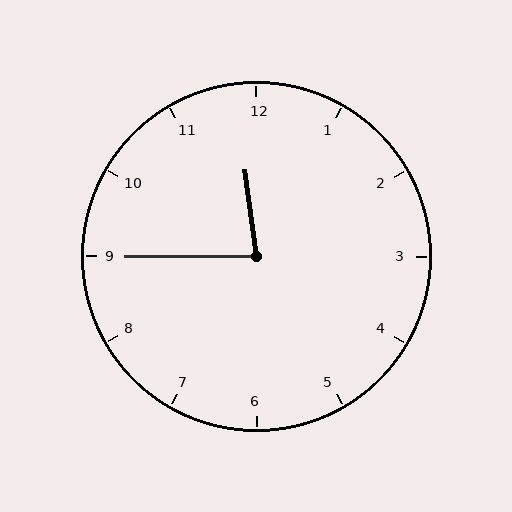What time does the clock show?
11:45.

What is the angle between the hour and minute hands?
Approximately 82 degrees.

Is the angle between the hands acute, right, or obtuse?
It is acute.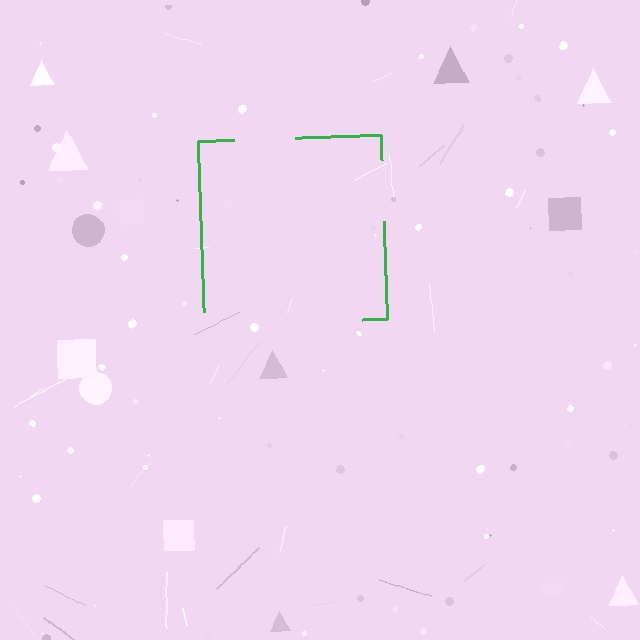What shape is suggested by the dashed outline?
The dashed outline suggests a square.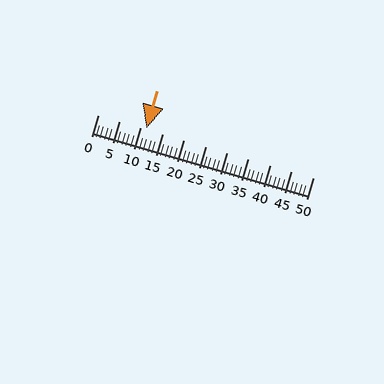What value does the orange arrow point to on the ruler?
The orange arrow points to approximately 11.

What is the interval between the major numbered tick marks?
The major tick marks are spaced 5 units apart.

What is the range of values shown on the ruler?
The ruler shows values from 0 to 50.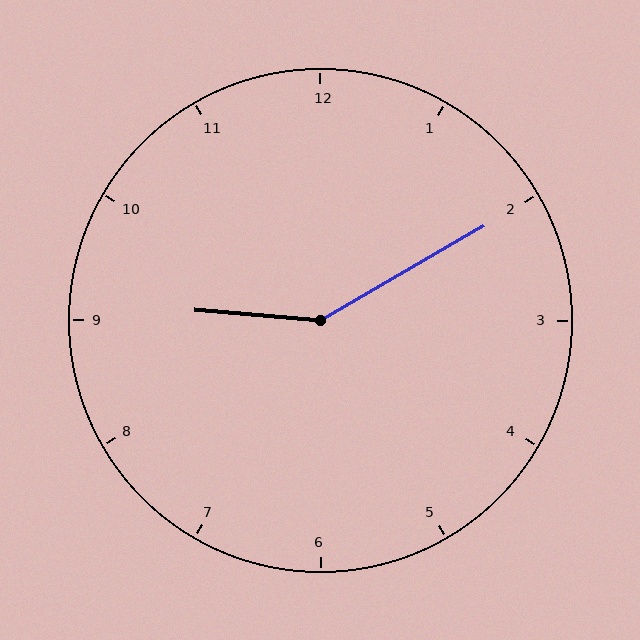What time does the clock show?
9:10.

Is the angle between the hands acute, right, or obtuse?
It is obtuse.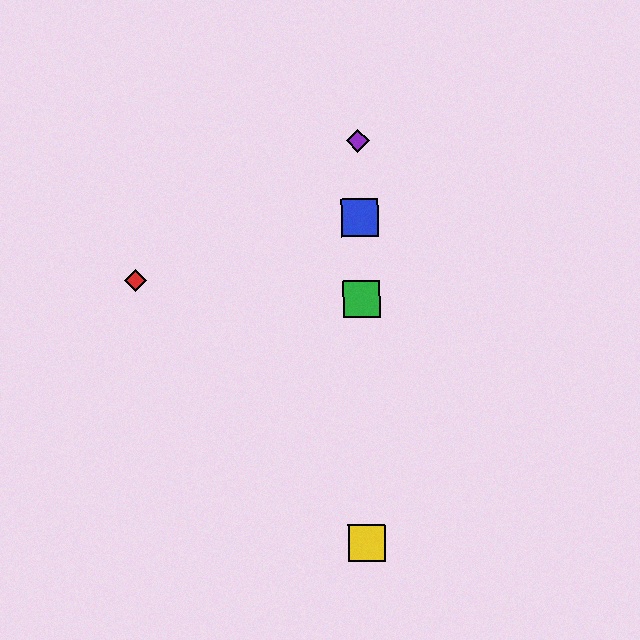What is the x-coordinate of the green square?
The green square is at x≈362.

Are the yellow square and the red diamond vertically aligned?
No, the yellow square is at x≈367 and the red diamond is at x≈136.